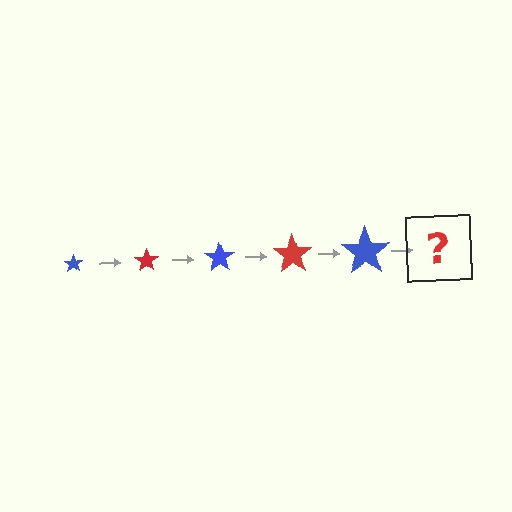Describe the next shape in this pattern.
It should be a red star, larger than the previous one.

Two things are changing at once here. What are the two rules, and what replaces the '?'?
The two rules are that the star grows larger each step and the color cycles through blue and red. The '?' should be a red star, larger than the previous one.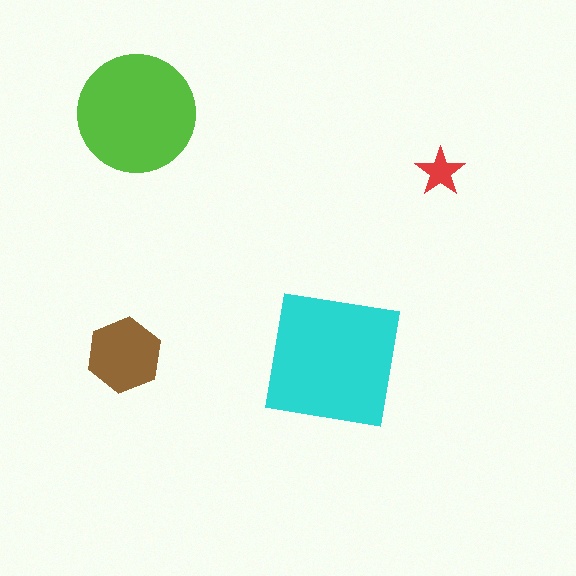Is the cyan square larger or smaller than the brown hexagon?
Larger.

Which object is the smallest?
The red star.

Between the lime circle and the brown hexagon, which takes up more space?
The lime circle.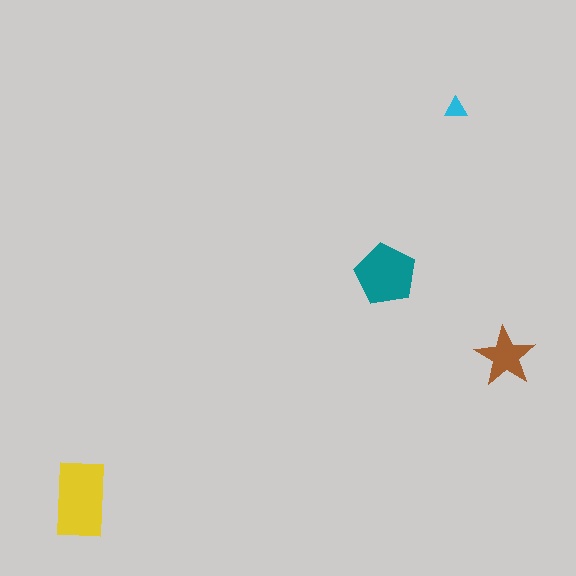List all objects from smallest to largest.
The cyan triangle, the brown star, the teal pentagon, the yellow rectangle.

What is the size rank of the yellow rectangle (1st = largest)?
1st.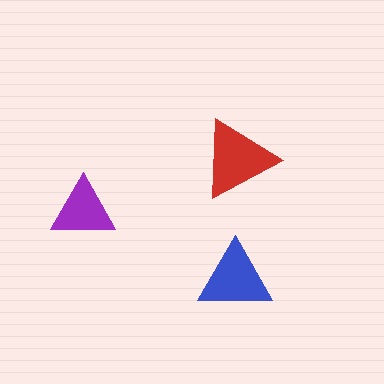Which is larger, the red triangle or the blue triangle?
The red one.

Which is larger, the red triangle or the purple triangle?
The red one.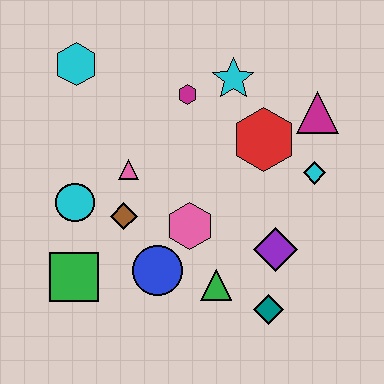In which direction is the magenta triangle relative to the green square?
The magenta triangle is to the right of the green square.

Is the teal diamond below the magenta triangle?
Yes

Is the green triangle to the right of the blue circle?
Yes